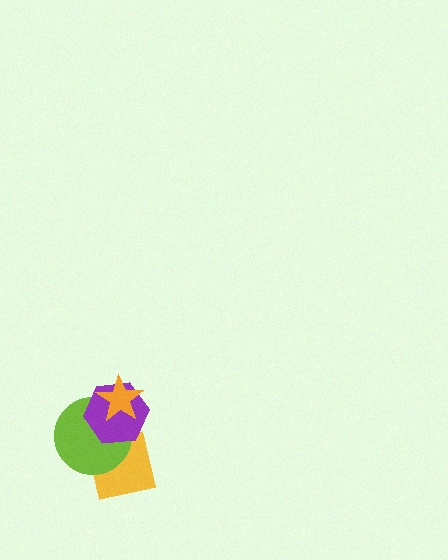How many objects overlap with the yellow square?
2 objects overlap with the yellow square.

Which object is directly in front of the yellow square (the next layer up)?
The lime circle is directly in front of the yellow square.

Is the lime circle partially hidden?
Yes, it is partially covered by another shape.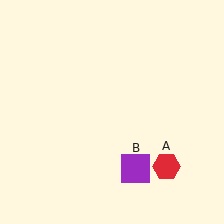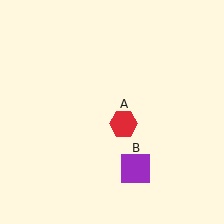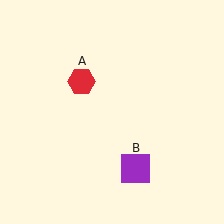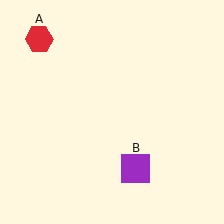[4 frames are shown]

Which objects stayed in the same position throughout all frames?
Purple square (object B) remained stationary.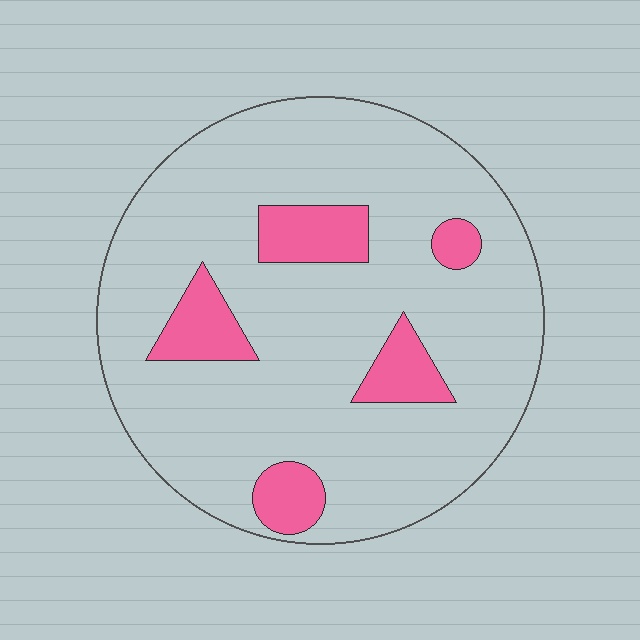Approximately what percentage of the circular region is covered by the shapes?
Approximately 15%.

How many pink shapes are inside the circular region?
5.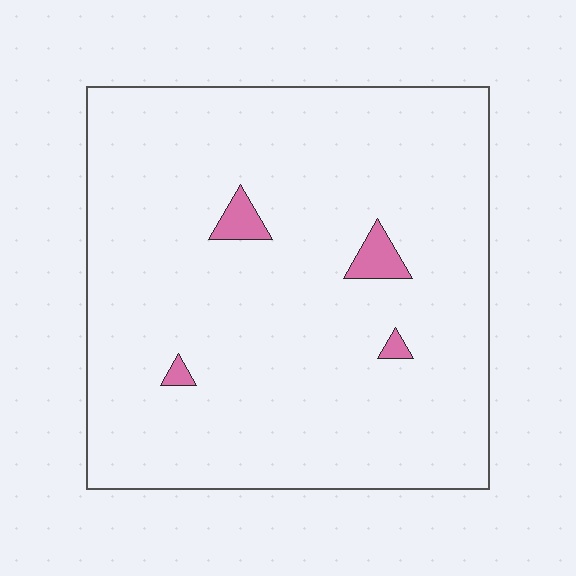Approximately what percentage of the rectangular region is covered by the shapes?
Approximately 5%.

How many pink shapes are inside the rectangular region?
4.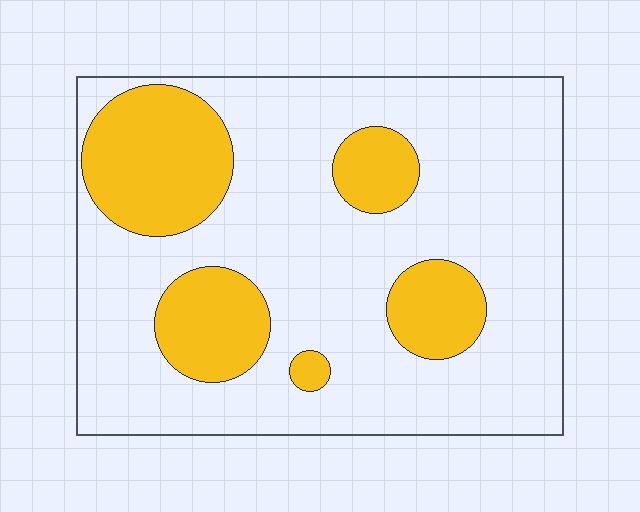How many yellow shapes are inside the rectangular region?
5.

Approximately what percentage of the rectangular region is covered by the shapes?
Approximately 25%.